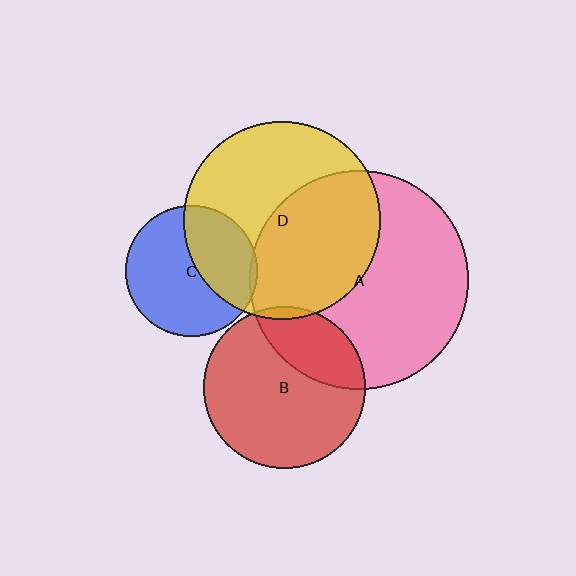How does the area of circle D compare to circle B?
Approximately 1.5 times.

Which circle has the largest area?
Circle A (pink).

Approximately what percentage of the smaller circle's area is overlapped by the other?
Approximately 40%.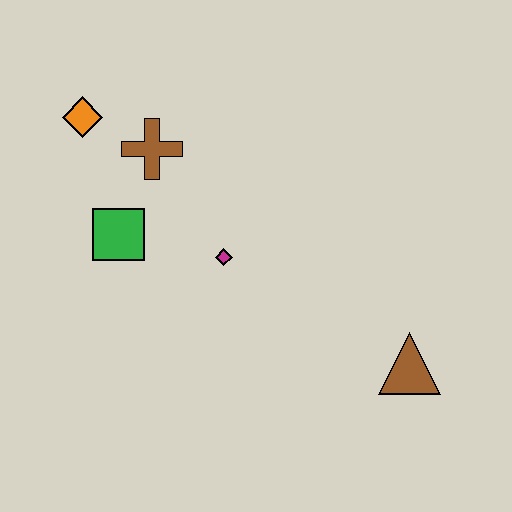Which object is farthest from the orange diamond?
The brown triangle is farthest from the orange diamond.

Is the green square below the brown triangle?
No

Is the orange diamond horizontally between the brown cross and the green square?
No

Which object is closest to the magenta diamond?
The green square is closest to the magenta diamond.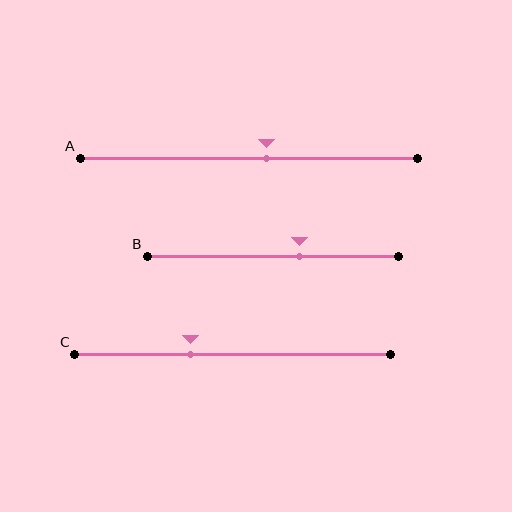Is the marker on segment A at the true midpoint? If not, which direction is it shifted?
No, the marker on segment A is shifted to the right by about 5% of the segment length.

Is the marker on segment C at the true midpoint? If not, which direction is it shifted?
No, the marker on segment C is shifted to the left by about 13% of the segment length.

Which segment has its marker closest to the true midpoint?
Segment A has its marker closest to the true midpoint.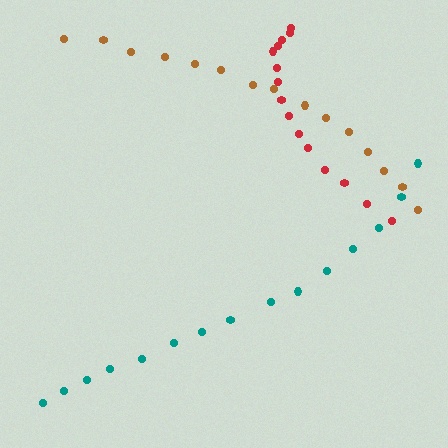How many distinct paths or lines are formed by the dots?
There are 3 distinct paths.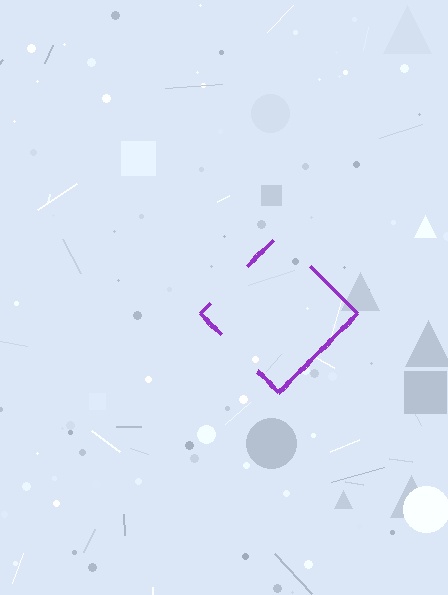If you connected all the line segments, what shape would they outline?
They would outline a diamond.